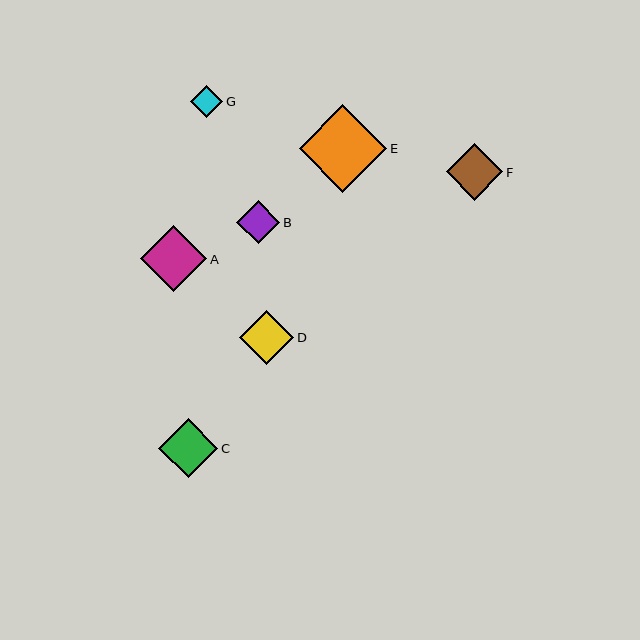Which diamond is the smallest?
Diamond G is the smallest with a size of approximately 32 pixels.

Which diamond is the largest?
Diamond E is the largest with a size of approximately 88 pixels.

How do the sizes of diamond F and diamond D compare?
Diamond F and diamond D are approximately the same size.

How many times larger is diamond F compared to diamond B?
Diamond F is approximately 1.3 times the size of diamond B.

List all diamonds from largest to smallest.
From largest to smallest: E, A, C, F, D, B, G.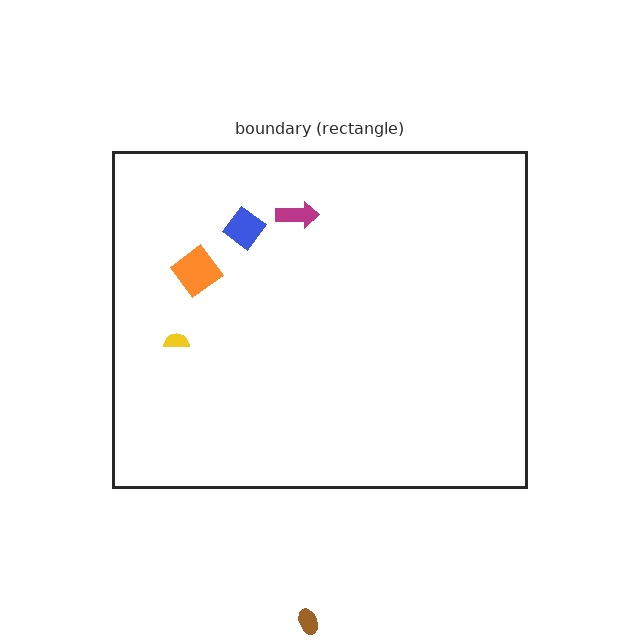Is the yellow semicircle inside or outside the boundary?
Inside.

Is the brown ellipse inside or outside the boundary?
Outside.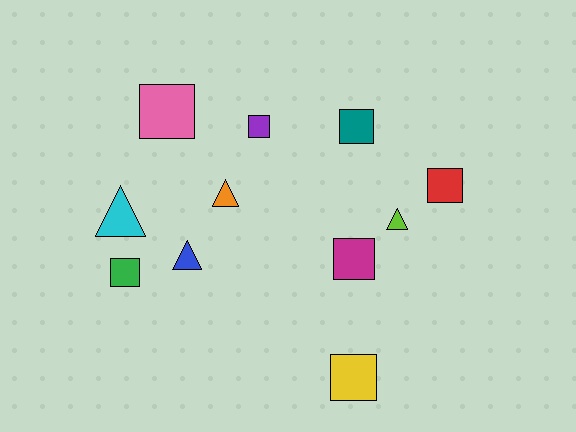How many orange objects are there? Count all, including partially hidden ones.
There is 1 orange object.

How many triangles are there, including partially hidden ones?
There are 4 triangles.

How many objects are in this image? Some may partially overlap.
There are 11 objects.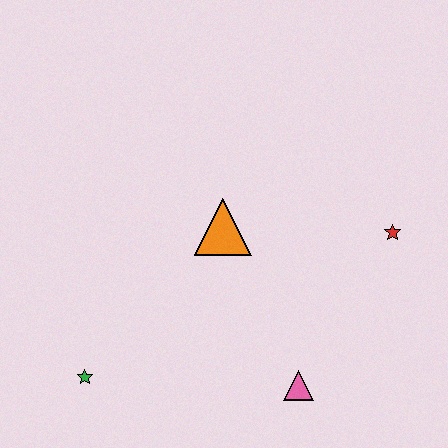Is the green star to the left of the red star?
Yes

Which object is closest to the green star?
The orange triangle is closest to the green star.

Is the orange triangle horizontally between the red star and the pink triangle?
No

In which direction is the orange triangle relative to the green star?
The orange triangle is above the green star.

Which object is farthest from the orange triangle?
The green star is farthest from the orange triangle.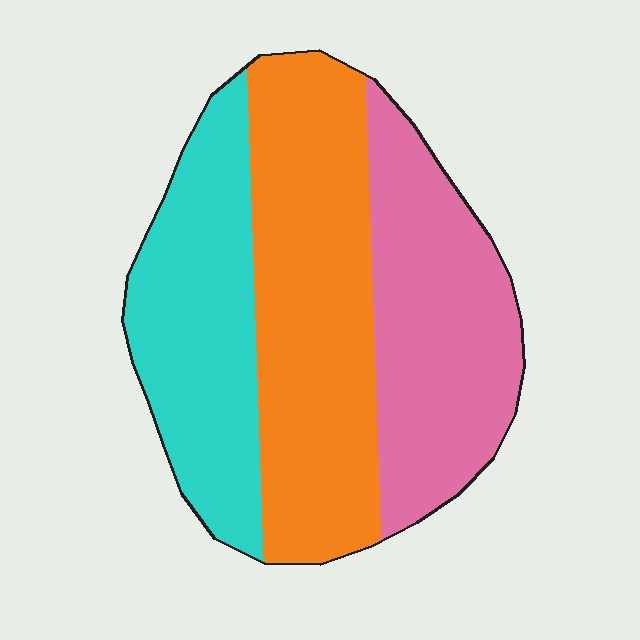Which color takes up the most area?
Orange, at roughly 40%.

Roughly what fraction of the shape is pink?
Pink covers 31% of the shape.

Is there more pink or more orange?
Orange.